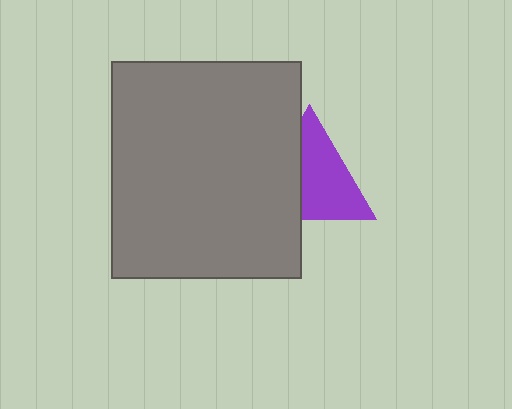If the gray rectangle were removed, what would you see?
You would see the complete purple triangle.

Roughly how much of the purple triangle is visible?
About half of it is visible (roughly 61%).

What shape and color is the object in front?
The object in front is a gray rectangle.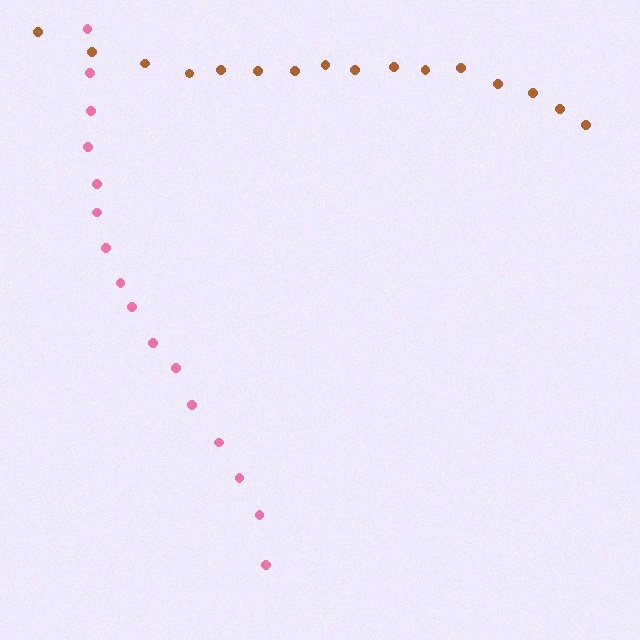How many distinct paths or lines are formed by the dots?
There are 2 distinct paths.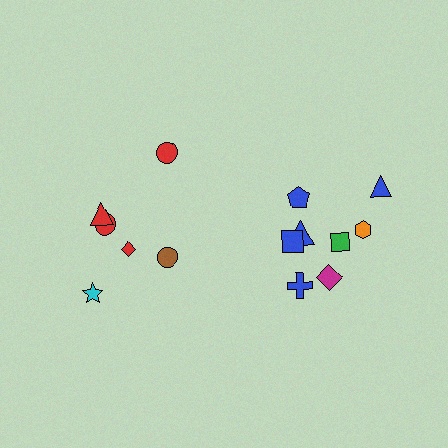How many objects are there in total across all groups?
There are 14 objects.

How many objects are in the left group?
There are 6 objects.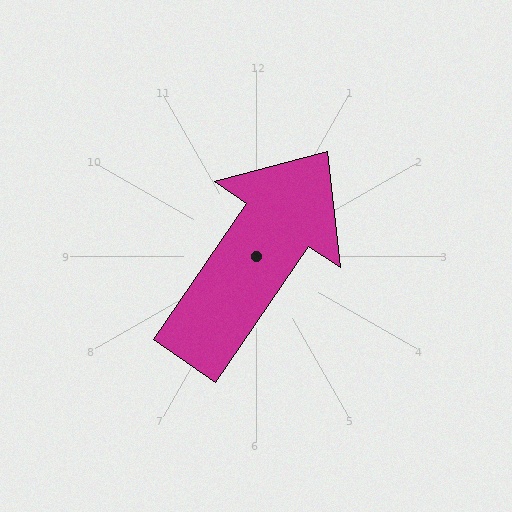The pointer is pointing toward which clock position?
Roughly 1 o'clock.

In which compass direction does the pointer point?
Northeast.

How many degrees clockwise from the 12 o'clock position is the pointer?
Approximately 34 degrees.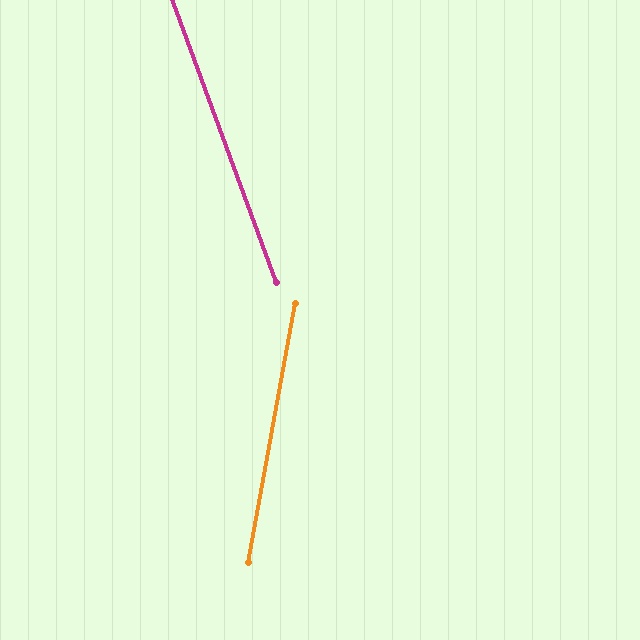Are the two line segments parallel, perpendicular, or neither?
Neither parallel nor perpendicular — they differ by about 30°.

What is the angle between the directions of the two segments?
Approximately 30 degrees.